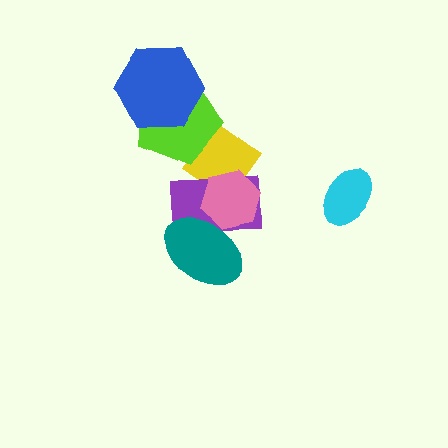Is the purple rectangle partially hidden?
Yes, it is partially covered by another shape.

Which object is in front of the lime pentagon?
The blue hexagon is in front of the lime pentagon.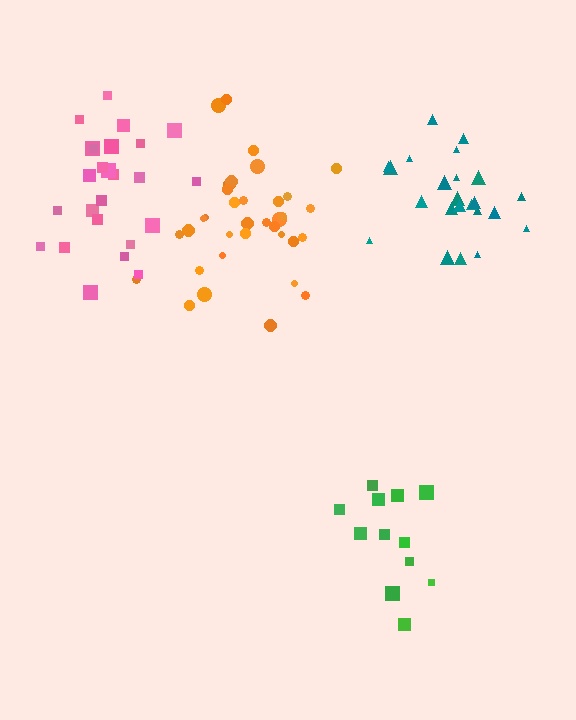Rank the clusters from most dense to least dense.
teal, orange, green, pink.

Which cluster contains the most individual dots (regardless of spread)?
Orange (35).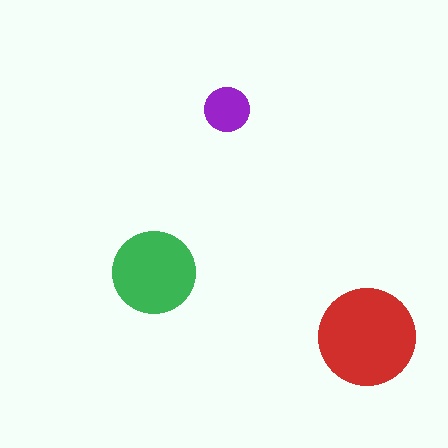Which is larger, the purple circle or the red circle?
The red one.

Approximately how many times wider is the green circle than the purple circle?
About 2 times wider.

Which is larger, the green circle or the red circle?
The red one.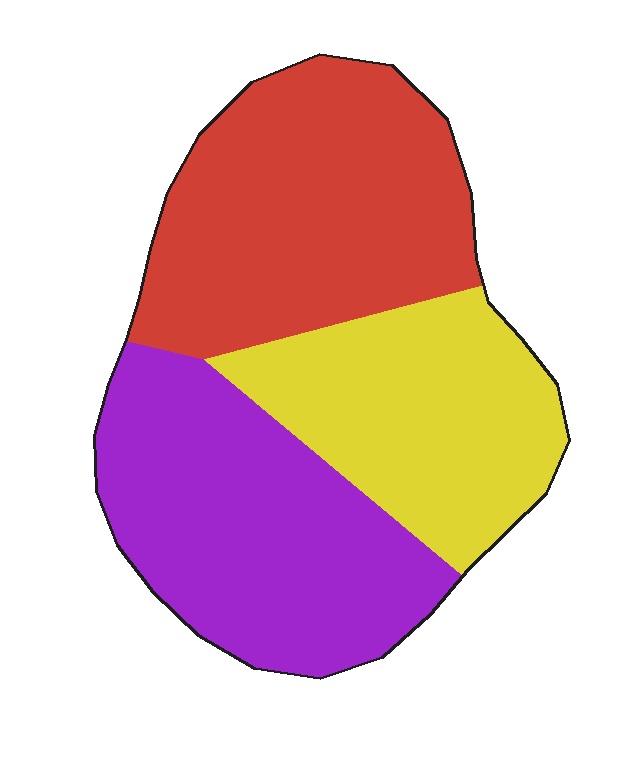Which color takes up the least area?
Yellow, at roughly 30%.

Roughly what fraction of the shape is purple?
Purple covers 35% of the shape.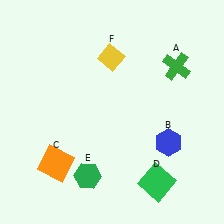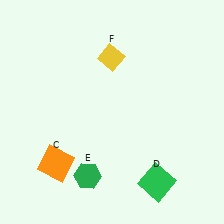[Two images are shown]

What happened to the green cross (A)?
The green cross (A) was removed in Image 2. It was in the top-right area of Image 1.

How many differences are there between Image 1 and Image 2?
There are 2 differences between the two images.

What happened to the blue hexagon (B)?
The blue hexagon (B) was removed in Image 2. It was in the bottom-right area of Image 1.